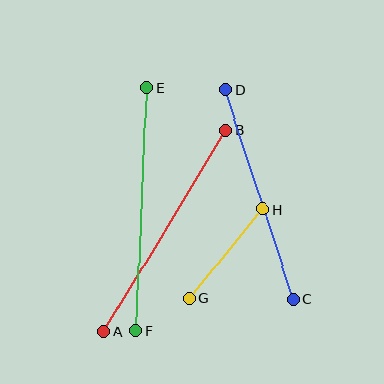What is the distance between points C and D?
The distance is approximately 220 pixels.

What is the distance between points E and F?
The distance is approximately 243 pixels.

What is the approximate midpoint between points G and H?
The midpoint is at approximately (226, 254) pixels.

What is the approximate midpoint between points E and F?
The midpoint is at approximately (141, 209) pixels.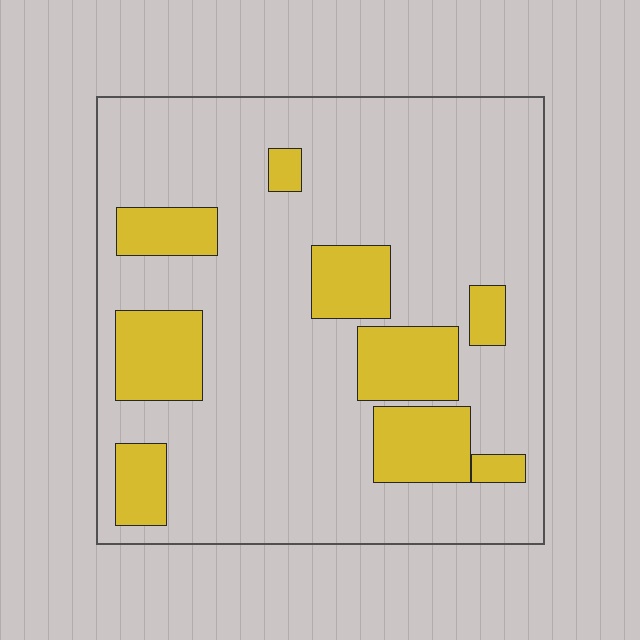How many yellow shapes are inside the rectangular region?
9.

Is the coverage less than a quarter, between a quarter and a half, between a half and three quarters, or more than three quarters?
Less than a quarter.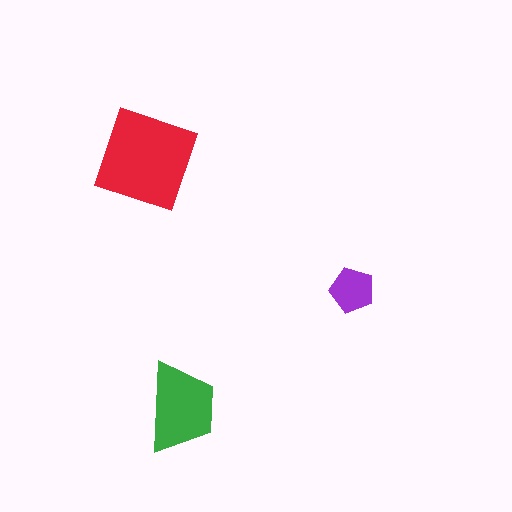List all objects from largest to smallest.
The red diamond, the green trapezoid, the purple pentagon.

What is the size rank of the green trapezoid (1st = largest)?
2nd.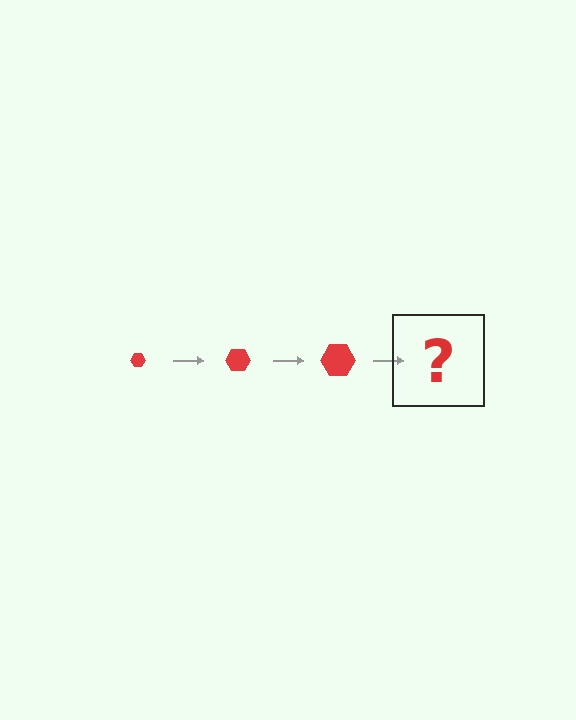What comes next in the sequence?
The next element should be a red hexagon, larger than the previous one.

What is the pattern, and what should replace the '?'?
The pattern is that the hexagon gets progressively larger each step. The '?' should be a red hexagon, larger than the previous one.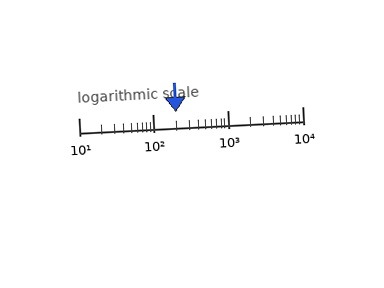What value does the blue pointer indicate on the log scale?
The pointer indicates approximately 200.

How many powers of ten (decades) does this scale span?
The scale spans 3 decades, from 10 to 10000.